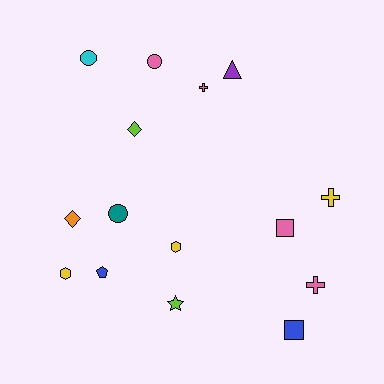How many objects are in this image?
There are 15 objects.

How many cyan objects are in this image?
There is 1 cyan object.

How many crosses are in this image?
There are 3 crosses.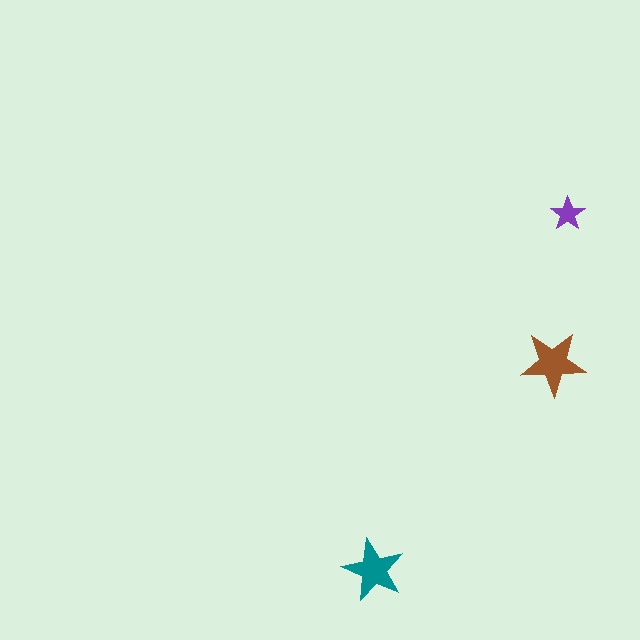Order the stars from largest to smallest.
the brown one, the teal one, the purple one.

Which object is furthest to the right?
The purple star is rightmost.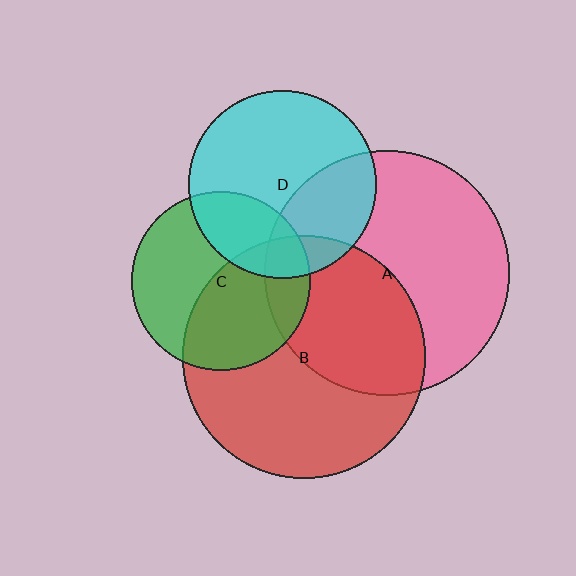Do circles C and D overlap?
Yes.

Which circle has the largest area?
Circle A (pink).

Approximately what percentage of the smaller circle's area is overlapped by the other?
Approximately 25%.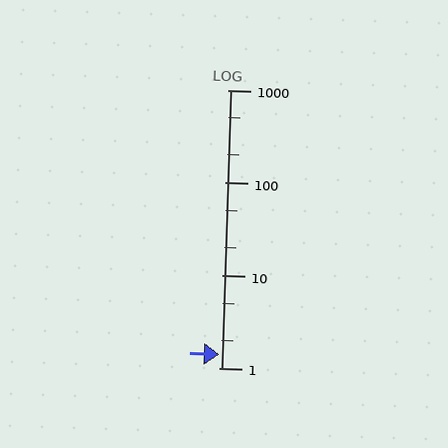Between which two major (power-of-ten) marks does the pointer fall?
The pointer is between 1 and 10.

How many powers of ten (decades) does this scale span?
The scale spans 3 decades, from 1 to 1000.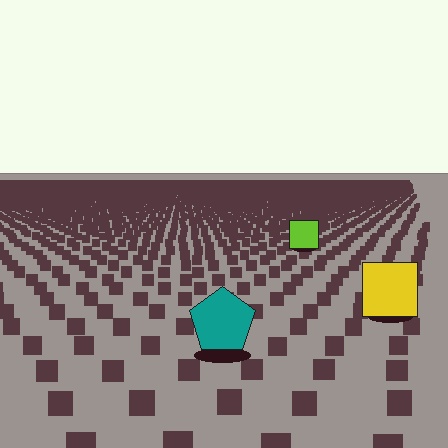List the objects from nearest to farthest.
From nearest to farthest: the teal pentagon, the yellow square, the lime square.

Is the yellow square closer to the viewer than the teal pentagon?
No. The teal pentagon is closer — you can tell from the texture gradient: the ground texture is coarser near it.